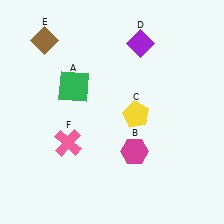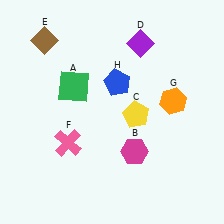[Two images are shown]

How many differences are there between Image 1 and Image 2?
There are 2 differences between the two images.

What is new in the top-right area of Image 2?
An orange hexagon (G) was added in the top-right area of Image 2.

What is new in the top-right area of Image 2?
A blue pentagon (H) was added in the top-right area of Image 2.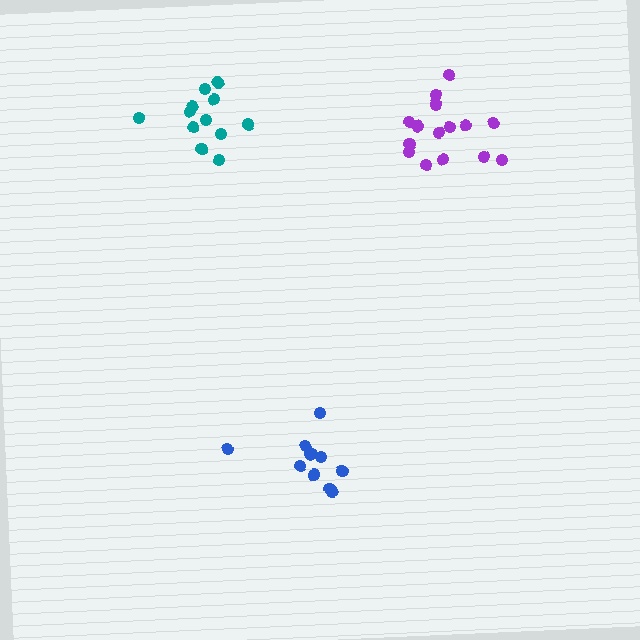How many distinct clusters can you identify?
There are 3 distinct clusters.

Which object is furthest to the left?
The teal cluster is leftmost.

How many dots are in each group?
Group 1: 12 dots, Group 2: 15 dots, Group 3: 11 dots (38 total).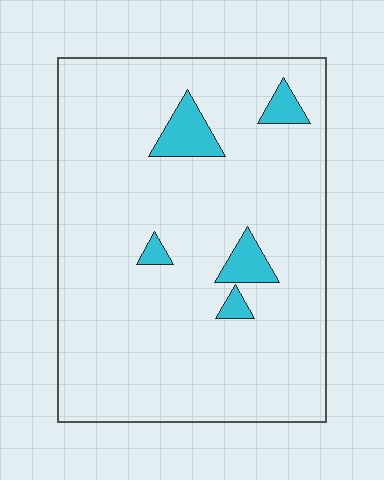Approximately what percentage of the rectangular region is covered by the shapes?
Approximately 5%.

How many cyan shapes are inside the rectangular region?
5.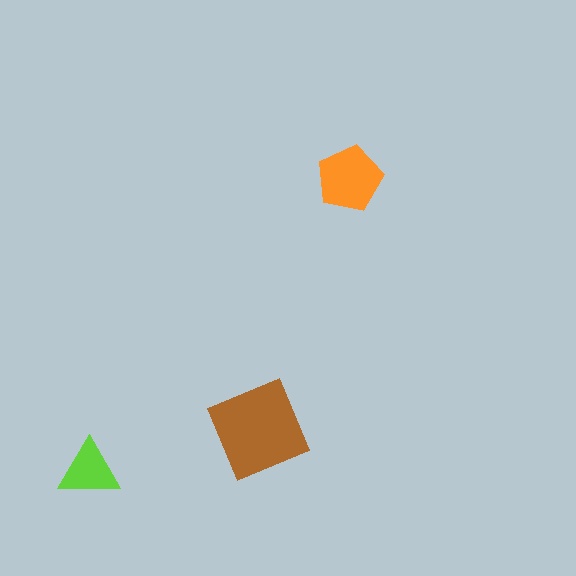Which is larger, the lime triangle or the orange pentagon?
The orange pentagon.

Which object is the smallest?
The lime triangle.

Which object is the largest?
The brown square.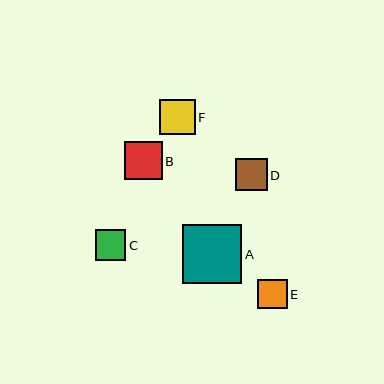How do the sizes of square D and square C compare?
Square D and square C are approximately the same size.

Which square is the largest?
Square A is the largest with a size of approximately 59 pixels.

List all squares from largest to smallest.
From largest to smallest: A, B, F, D, C, E.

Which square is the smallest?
Square E is the smallest with a size of approximately 29 pixels.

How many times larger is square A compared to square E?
Square A is approximately 2.0 times the size of square E.